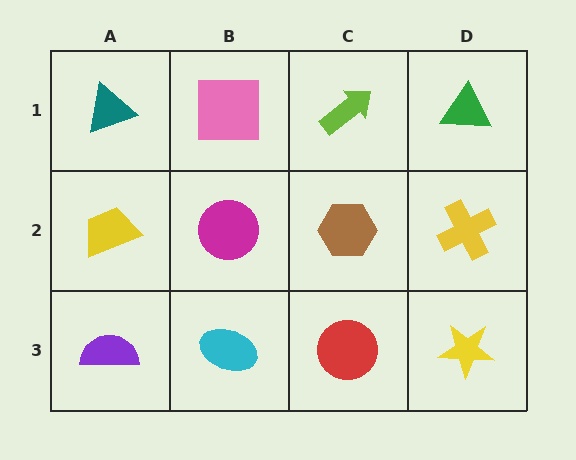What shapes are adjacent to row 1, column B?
A magenta circle (row 2, column B), a teal triangle (row 1, column A), a lime arrow (row 1, column C).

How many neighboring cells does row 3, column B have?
3.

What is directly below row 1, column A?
A yellow trapezoid.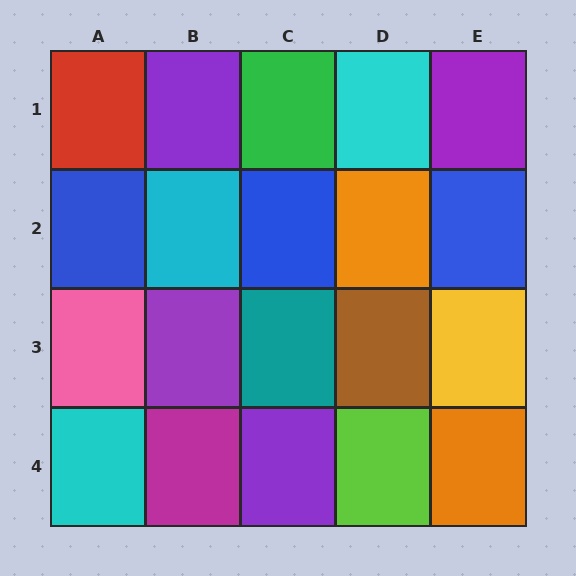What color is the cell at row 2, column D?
Orange.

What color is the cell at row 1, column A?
Red.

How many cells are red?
1 cell is red.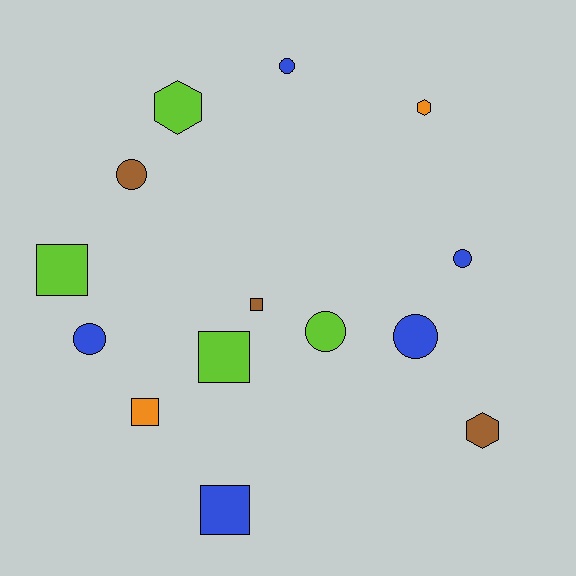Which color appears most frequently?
Blue, with 5 objects.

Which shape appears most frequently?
Circle, with 6 objects.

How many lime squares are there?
There are 2 lime squares.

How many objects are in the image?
There are 14 objects.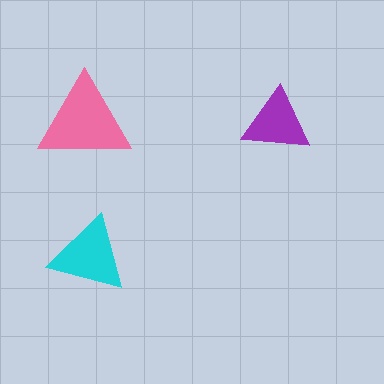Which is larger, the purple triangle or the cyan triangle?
The cyan one.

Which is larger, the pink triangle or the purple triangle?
The pink one.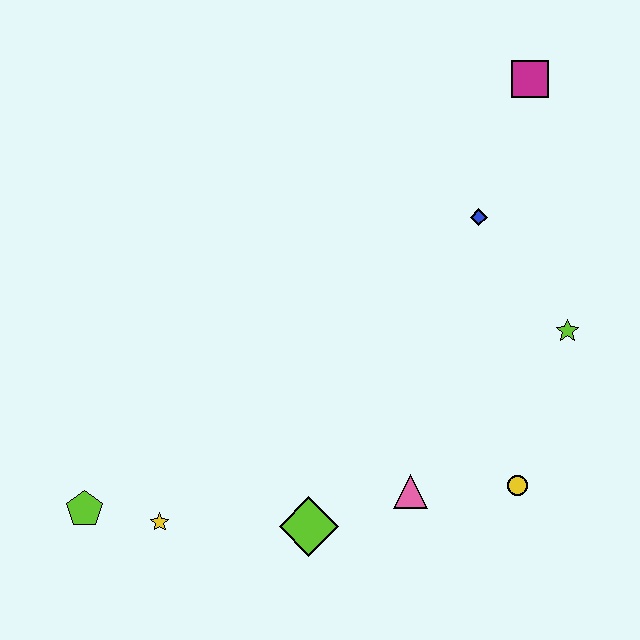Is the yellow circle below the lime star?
Yes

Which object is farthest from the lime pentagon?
The magenta square is farthest from the lime pentagon.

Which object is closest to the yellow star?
The lime pentagon is closest to the yellow star.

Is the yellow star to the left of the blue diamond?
Yes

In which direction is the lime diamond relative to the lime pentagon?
The lime diamond is to the right of the lime pentagon.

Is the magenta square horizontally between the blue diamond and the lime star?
Yes